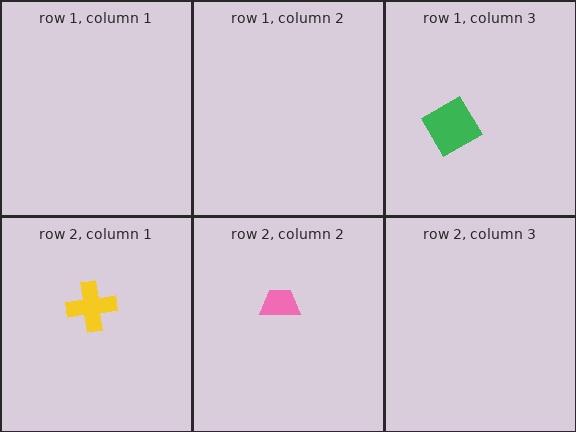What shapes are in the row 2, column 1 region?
The yellow cross.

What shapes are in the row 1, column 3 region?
The green square.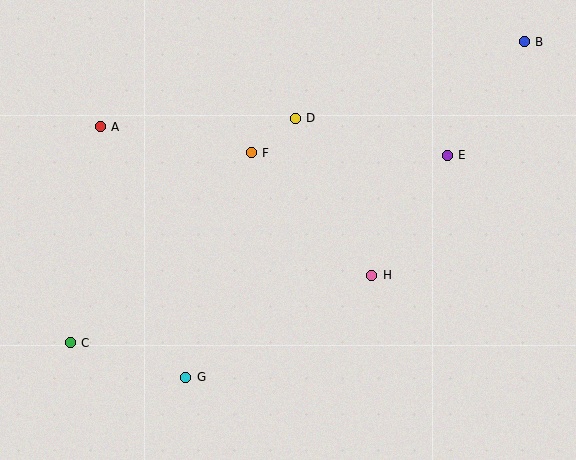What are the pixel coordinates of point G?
Point G is at (186, 377).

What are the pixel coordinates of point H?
Point H is at (372, 275).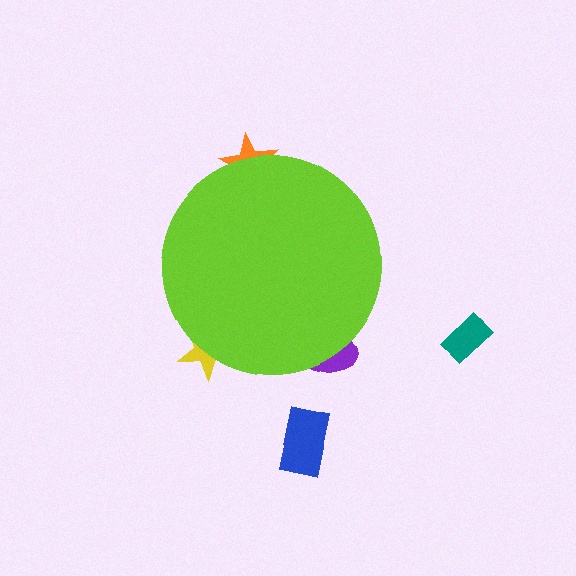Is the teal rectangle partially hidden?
No, the teal rectangle is fully visible.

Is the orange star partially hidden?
Yes, the orange star is partially hidden behind the lime circle.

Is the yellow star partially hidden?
Yes, the yellow star is partially hidden behind the lime circle.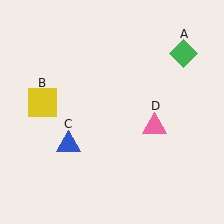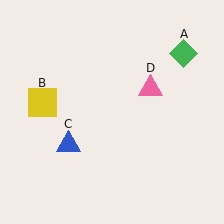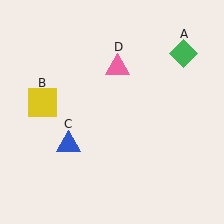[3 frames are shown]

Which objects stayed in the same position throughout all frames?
Green diamond (object A) and yellow square (object B) and blue triangle (object C) remained stationary.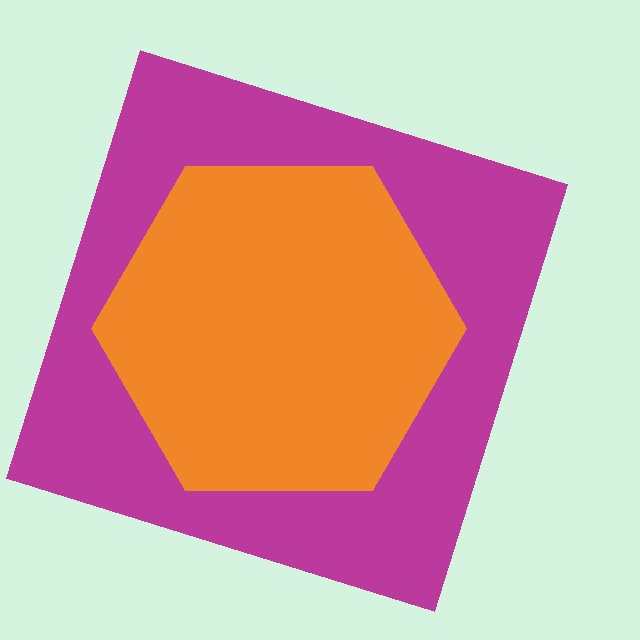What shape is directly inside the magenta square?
The orange hexagon.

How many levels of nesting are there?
2.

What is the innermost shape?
The orange hexagon.